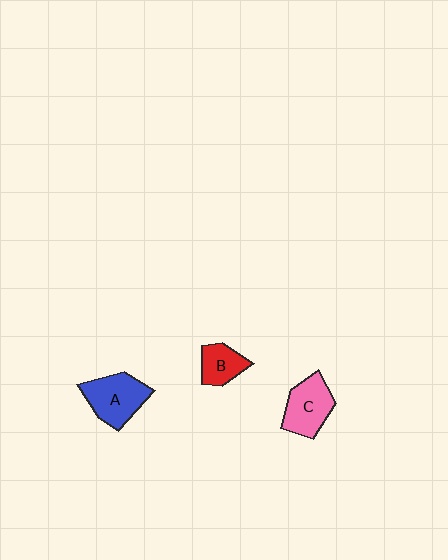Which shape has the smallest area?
Shape B (red).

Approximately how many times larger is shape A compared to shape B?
Approximately 1.7 times.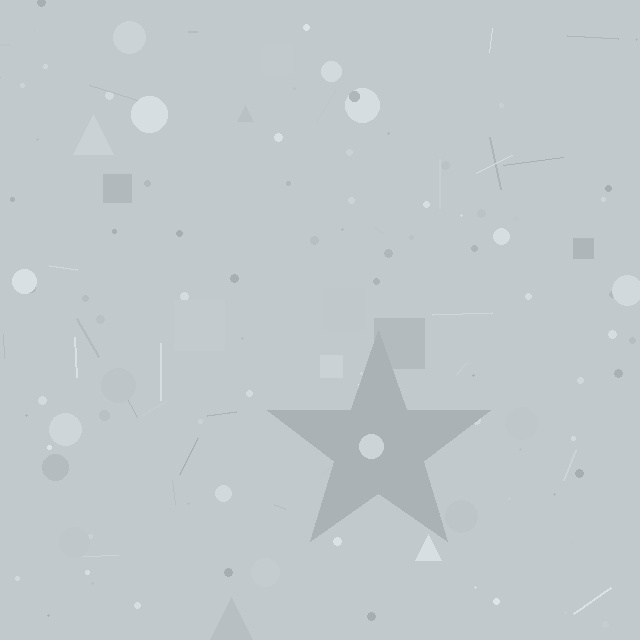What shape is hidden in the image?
A star is hidden in the image.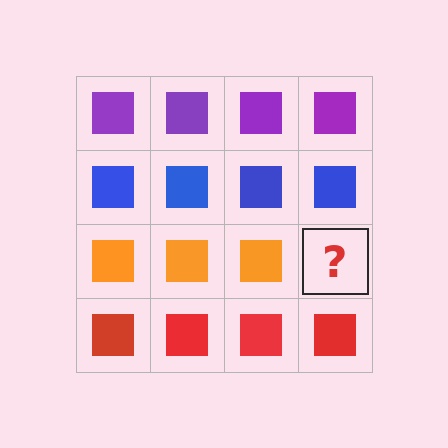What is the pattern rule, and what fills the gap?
The rule is that each row has a consistent color. The gap should be filled with an orange square.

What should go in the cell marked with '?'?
The missing cell should contain an orange square.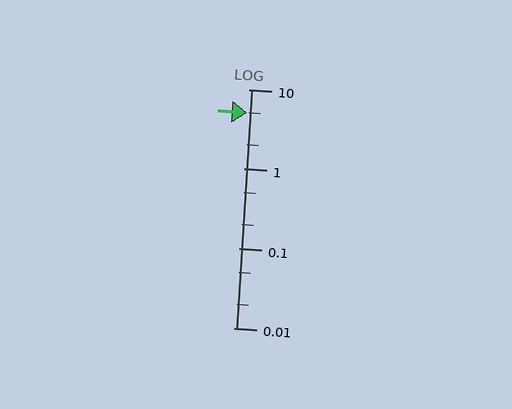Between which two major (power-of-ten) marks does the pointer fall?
The pointer is between 1 and 10.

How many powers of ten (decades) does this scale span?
The scale spans 3 decades, from 0.01 to 10.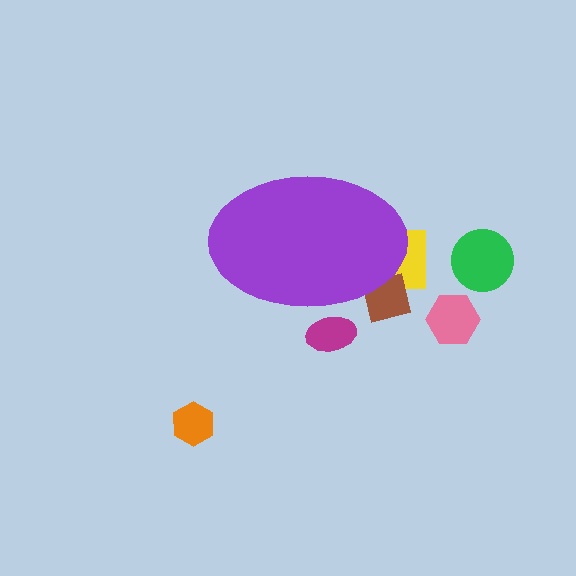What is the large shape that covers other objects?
A purple ellipse.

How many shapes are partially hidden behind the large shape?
3 shapes are partially hidden.